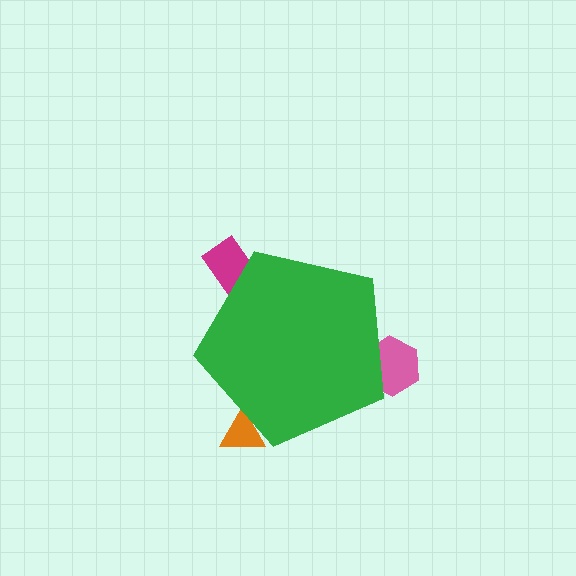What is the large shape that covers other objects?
A green pentagon.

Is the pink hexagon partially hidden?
Yes, the pink hexagon is partially hidden behind the green pentagon.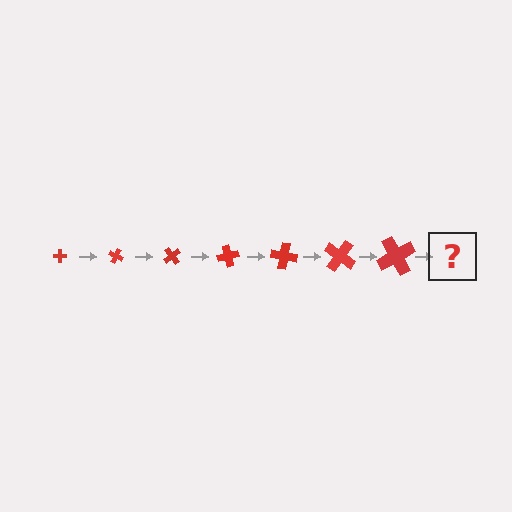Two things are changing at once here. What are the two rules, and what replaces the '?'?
The two rules are that the cross grows larger each step and it rotates 25 degrees each step. The '?' should be a cross, larger than the previous one and rotated 175 degrees from the start.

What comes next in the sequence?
The next element should be a cross, larger than the previous one and rotated 175 degrees from the start.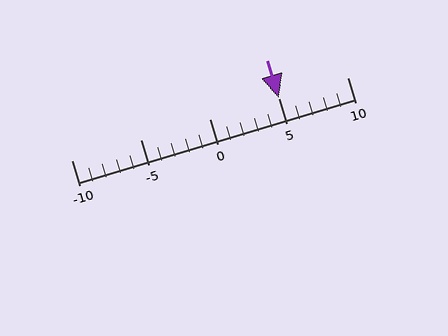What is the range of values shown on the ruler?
The ruler shows values from -10 to 10.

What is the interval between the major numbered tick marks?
The major tick marks are spaced 5 units apart.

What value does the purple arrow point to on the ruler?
The purple arrow points to approximately 5.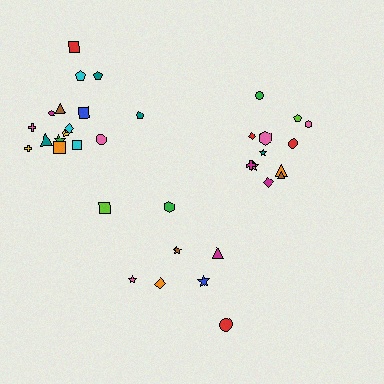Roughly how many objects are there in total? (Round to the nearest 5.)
Roughly 35 objects in total.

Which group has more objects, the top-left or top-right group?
The top-left group.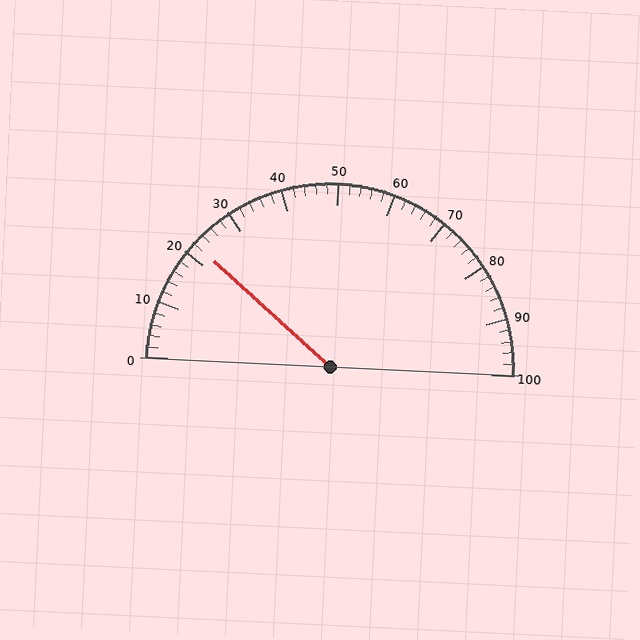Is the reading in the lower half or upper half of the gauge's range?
The reading is in the lower half of the range (0 to 100).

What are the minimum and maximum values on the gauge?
The gauge ranges from 0 to 100.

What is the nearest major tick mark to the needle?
The nearest major tick mark is 20.